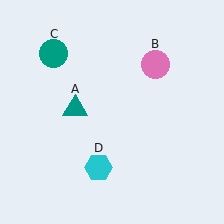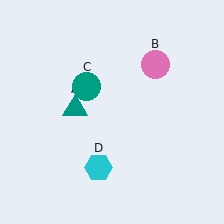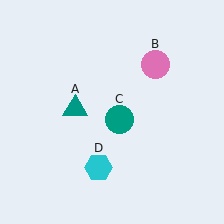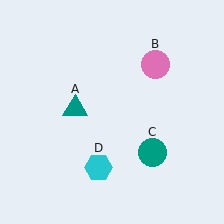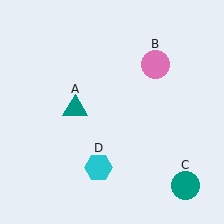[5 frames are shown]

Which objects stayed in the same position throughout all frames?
Teal triangle (object A) and pink circle (object B) and cyan hexagon (object D) remained stationary.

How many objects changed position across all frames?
1 object changed position: teal circle (object C).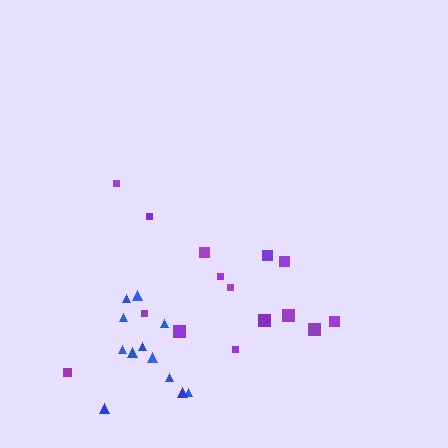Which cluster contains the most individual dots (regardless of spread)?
Purple (15).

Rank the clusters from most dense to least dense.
blue, purple.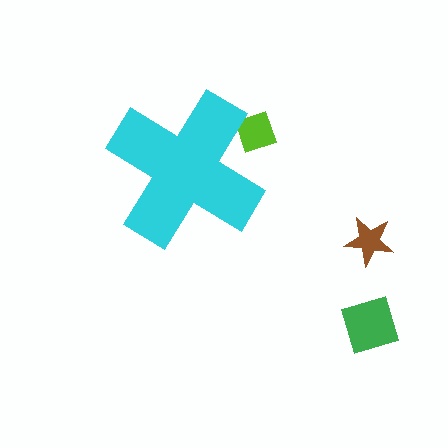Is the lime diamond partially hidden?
Yes, the lime diamond is partially hidden behind the cyan cross.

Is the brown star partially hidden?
No, the brown star is fully visible.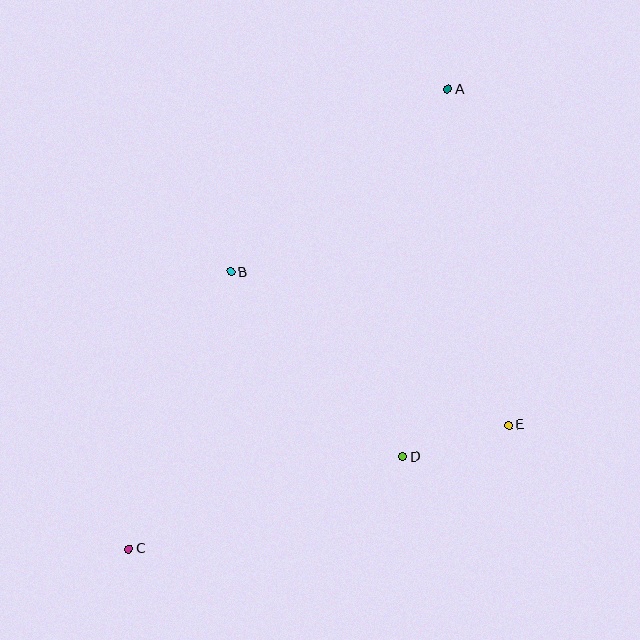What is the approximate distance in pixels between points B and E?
The distance between B and E is approximately 318 pixels.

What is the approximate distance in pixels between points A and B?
The distance between A and B is approximately 284 pixels.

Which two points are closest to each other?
Points D and E are closest to each other.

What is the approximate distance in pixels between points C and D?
The distance between C and D is approximately 289 pixels.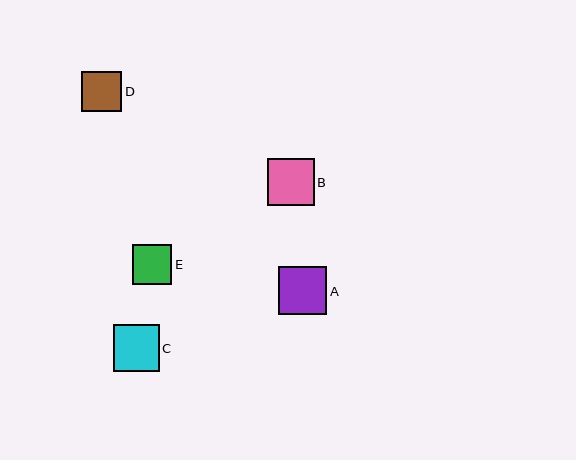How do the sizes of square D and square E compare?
Square D and square E are approximately the same size.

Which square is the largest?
Square A is the largest with a size of approximately 48 pixels.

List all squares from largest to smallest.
From largest to smallest: A, B, C, D, E.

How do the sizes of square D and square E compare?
Square D and square E are approximately the same size.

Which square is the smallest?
Square E is the smallest with a size of approximately 39 pixels.